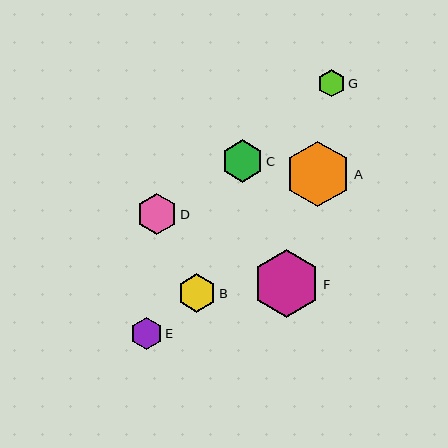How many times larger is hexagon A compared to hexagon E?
Hexagon A is approximately 2.1 times the size of hexagon E.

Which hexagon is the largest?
Hexagon F is the largest with a size of approximately 67 pixels.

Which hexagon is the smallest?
Hexagon G is the smallest with a size of approximately 28 pixels.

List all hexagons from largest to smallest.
From largest to smallest: F, A, C, D, B, E, G.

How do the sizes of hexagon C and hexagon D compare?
Hexagon C and hexagon D are approximately the same size.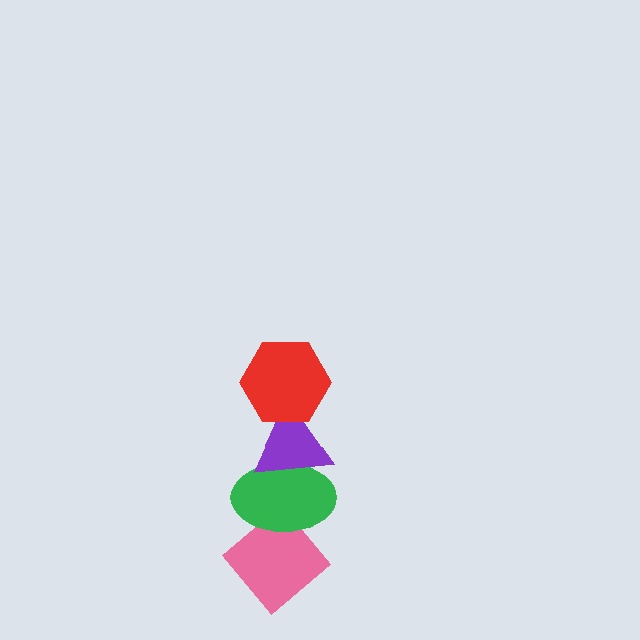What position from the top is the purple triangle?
The purple triangle is 2nd from the top.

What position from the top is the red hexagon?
The red hexagon is 1st from the top.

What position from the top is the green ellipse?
The green ellipse is 3rd from the top.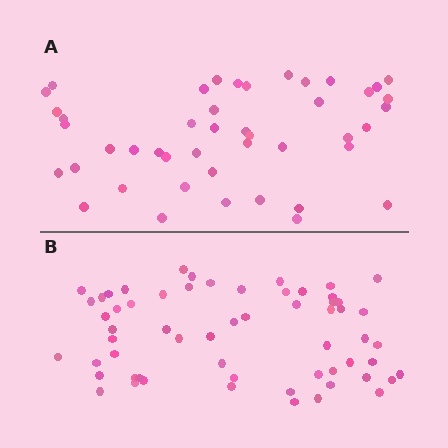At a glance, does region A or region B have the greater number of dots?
Region B (the bottom region) has more dots.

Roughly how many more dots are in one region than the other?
Region B has approximately 15 more dots than region A.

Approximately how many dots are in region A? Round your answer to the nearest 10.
About 40 dots. (The exact count is 45, which rounds to 40.)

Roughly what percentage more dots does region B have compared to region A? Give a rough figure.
About 35% more.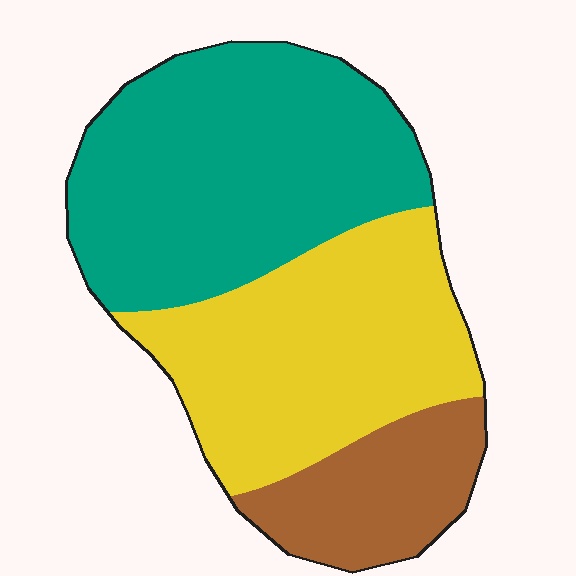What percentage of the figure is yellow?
Yellow takes up between a quarter and a half of the figure.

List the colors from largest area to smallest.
From largest to smallest: teal, yellow, brown.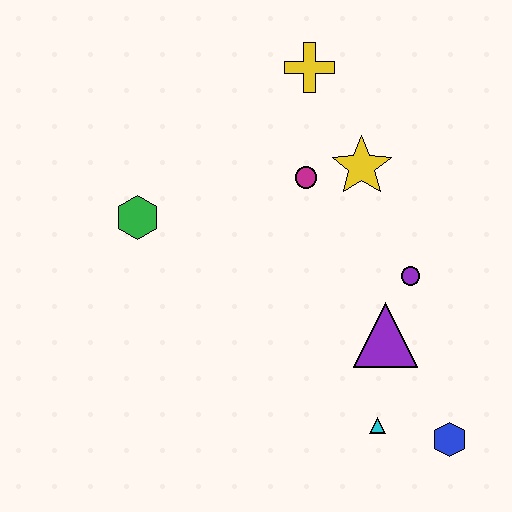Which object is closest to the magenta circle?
The yellow star is closest to the magenta circle.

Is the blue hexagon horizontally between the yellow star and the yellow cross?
No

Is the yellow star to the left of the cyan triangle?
Yes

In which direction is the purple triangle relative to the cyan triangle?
The purple triangle is above the cyan triangle.